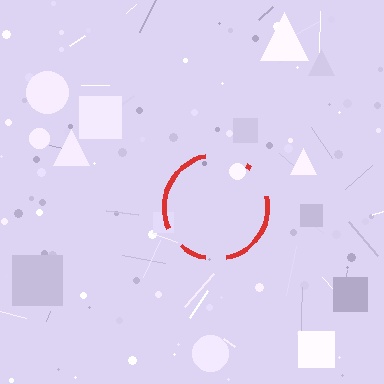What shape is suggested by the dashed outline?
The dashed outline suggests a circle.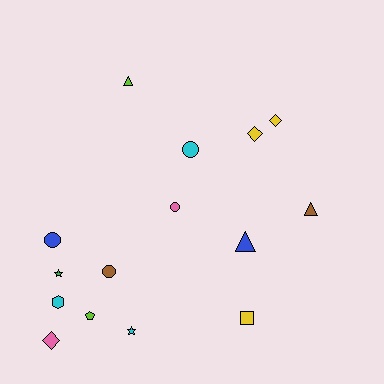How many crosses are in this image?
There are no crosses.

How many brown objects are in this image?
There are 2 brown objects.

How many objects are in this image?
There are 15 objects.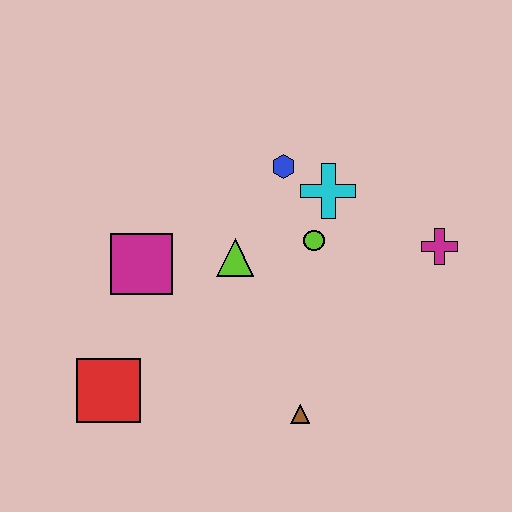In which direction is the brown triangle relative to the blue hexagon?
The brown triangle is below the blue hexagon.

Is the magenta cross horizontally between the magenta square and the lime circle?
No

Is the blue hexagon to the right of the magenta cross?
No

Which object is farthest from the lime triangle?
The magenta cross is farthest from the lime triangle.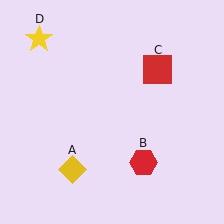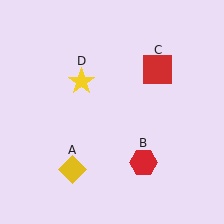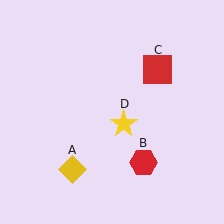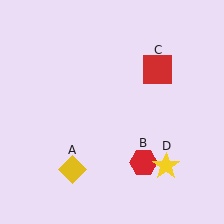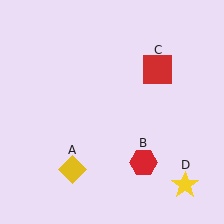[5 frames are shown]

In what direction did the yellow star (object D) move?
The yellow star (object D) moved down and to the right.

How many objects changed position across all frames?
1 object changed position: yellow star (object D).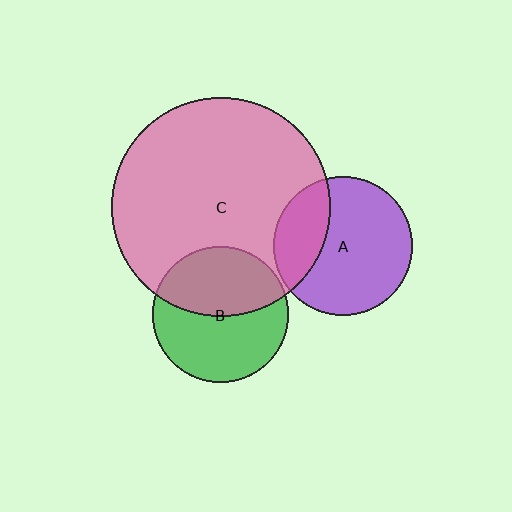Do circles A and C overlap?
Yes.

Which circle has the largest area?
Circle C (pink).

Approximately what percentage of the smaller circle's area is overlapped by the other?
Approximately 30%.